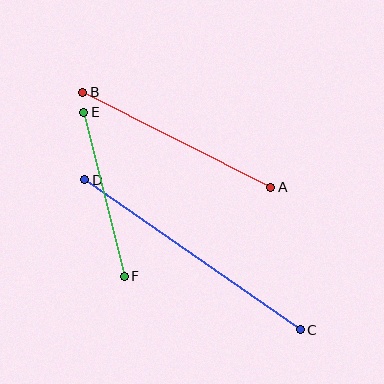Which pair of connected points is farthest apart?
Points C and D are farthest apart.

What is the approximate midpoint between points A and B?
The midpoint is at approximately (177, 140) pixels.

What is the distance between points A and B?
The distance is approximately 211 pixels.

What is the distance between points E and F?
The distance is approximately 169 pixels.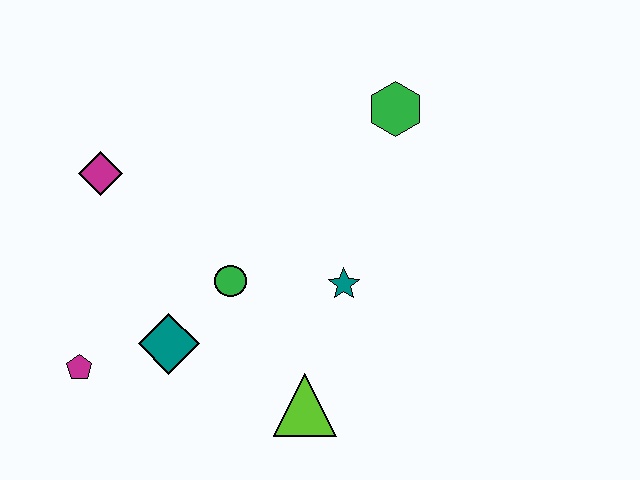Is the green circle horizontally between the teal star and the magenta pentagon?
Yes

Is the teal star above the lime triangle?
Yes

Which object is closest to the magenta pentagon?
The teal diamond is closest to the magenta pentagon.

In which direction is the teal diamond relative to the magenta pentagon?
The teal diamond is to the right of the magenta pentagon.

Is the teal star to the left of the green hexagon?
Yes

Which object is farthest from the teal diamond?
The green hexagon is farthest from the teal diamond.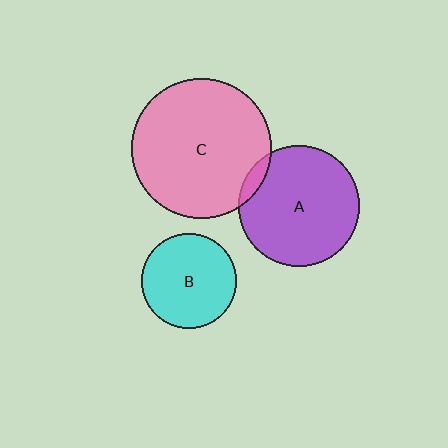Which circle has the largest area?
Circle C (pink).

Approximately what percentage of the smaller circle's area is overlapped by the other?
Approximately 5%.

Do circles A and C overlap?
Yes.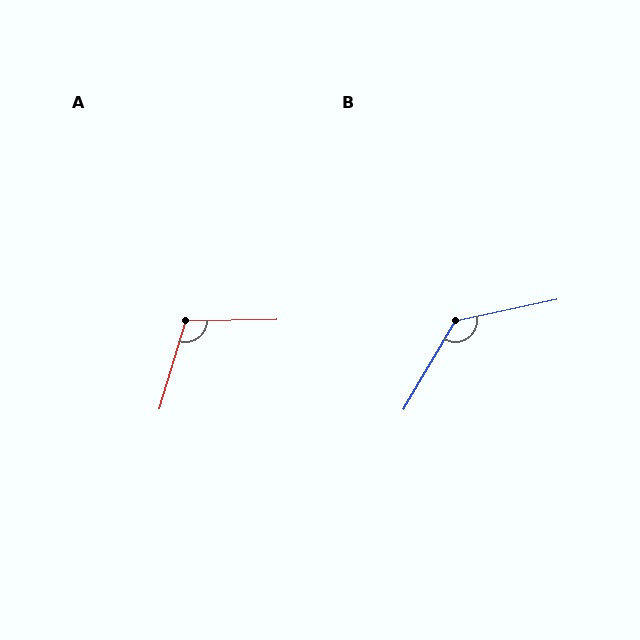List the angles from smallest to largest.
A (108°), B (132°).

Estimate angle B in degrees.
Approximately 132 degrees.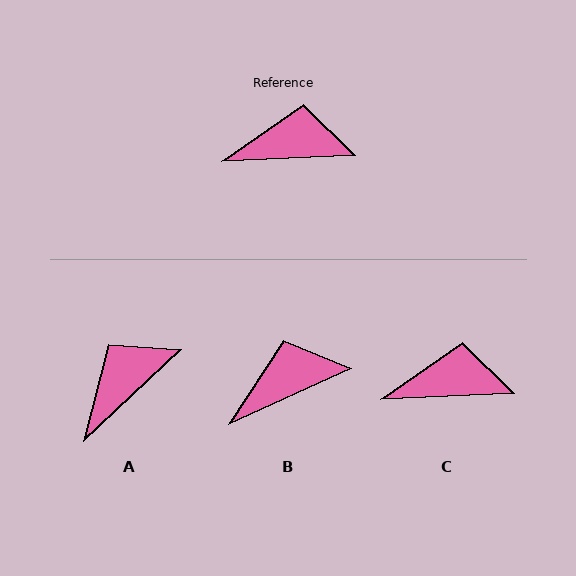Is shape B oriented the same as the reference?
No, it is off by about 22 degrees.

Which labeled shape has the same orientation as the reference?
C.